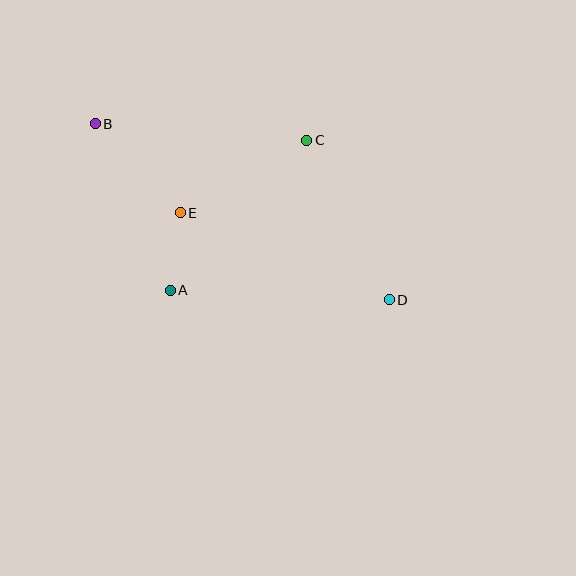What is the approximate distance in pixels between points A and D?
The distance between A and D is approximately 219 pixels.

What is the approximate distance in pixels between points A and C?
The distance between A and C is approximately 203 pixels.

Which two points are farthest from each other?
Points B and D are farthest from each other.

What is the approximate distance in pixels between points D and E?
The distance between D and E is approximately 226 pixels.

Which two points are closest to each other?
Points A and E are closest to each other.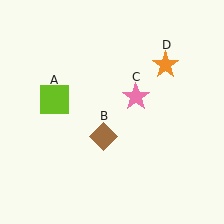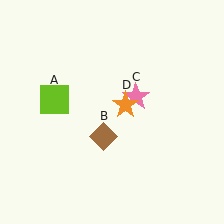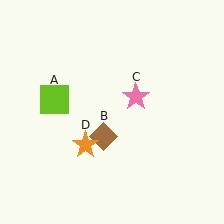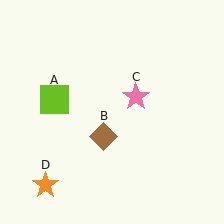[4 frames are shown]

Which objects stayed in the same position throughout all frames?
Lime square (object A) and brown diamond (object B) and pink star (object C) remained stationary.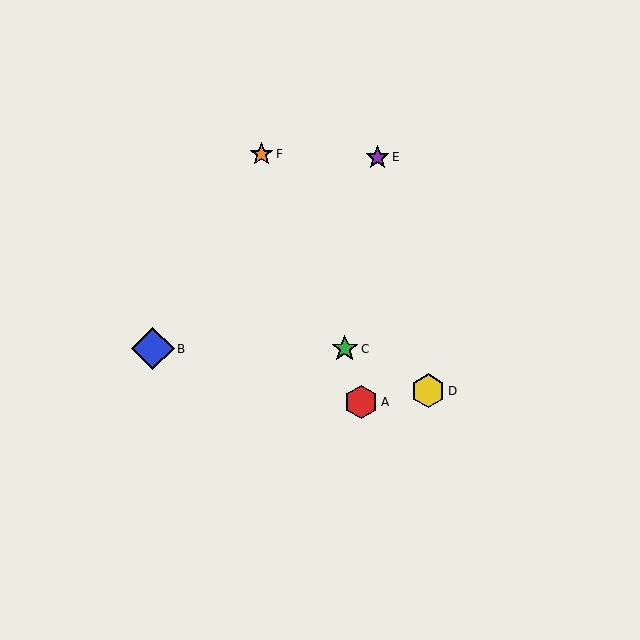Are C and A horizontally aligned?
No, C is at y≈349 and A is at y≈402.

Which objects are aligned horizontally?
Objects B, C are aligned horizontally.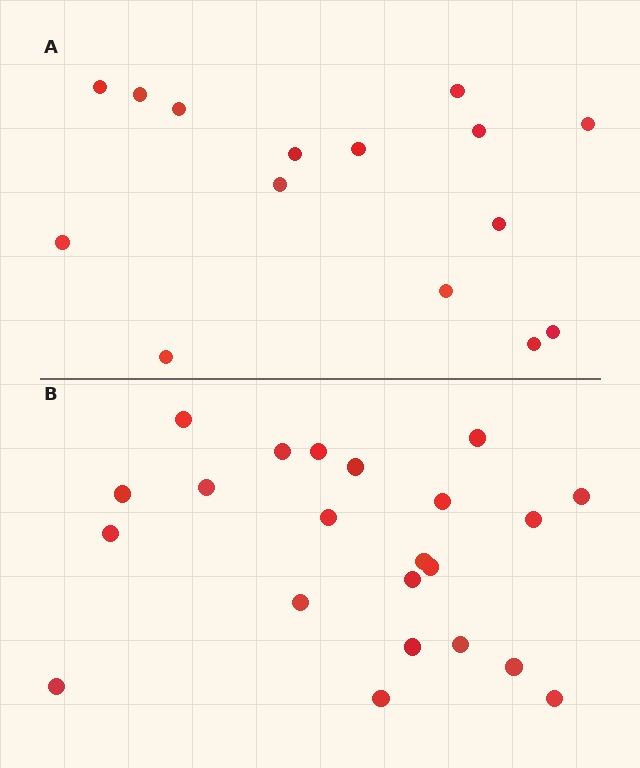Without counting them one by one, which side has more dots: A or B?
Region B (the bottom region) has more dots.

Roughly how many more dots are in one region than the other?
Region B has roughly 8 or so more dots than region A.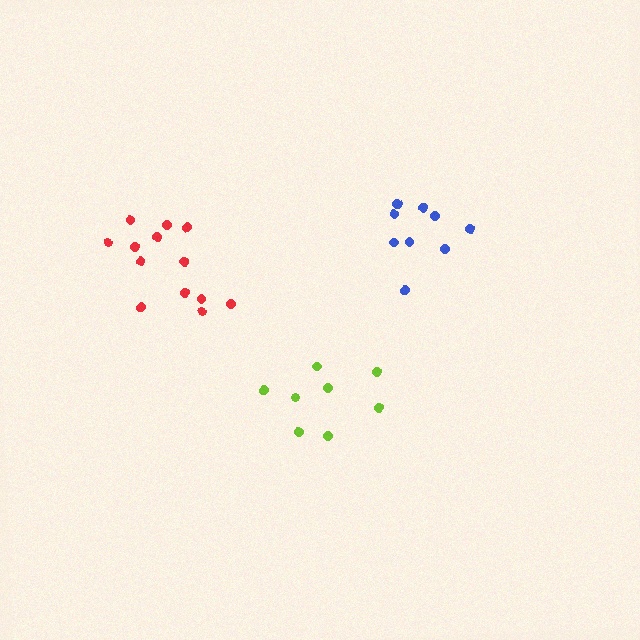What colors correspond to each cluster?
The clusters are colored: red, lime, blue.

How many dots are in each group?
Group 1: 13 dots, Group 2: 8 dots, Group 3: 10 dots (31 total).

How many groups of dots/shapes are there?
There are 3 groups.